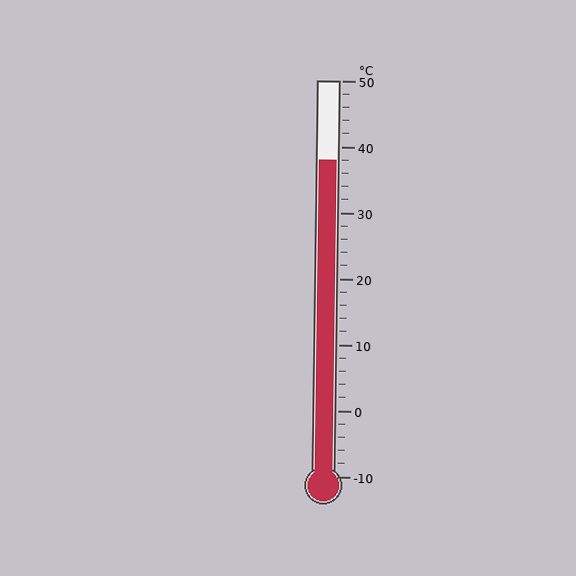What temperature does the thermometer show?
The thermometer shows approximately 38°C.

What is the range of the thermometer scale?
The thermometer scale ranges from -10°C to 50°C.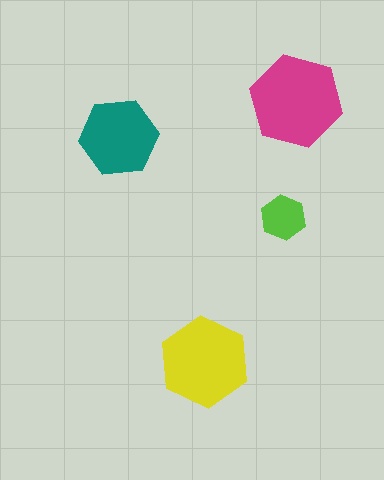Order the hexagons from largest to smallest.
the magenta one, the yellow one, the teal one, the lime one.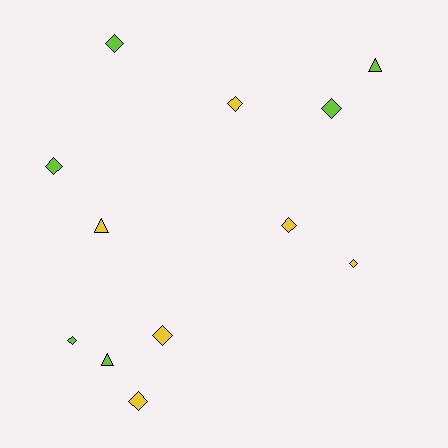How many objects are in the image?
There are 12 objects.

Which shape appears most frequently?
Diamond, with 9 objects.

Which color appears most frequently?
Lime, with 6 objects.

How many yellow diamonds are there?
There are 5 yellow diamonds.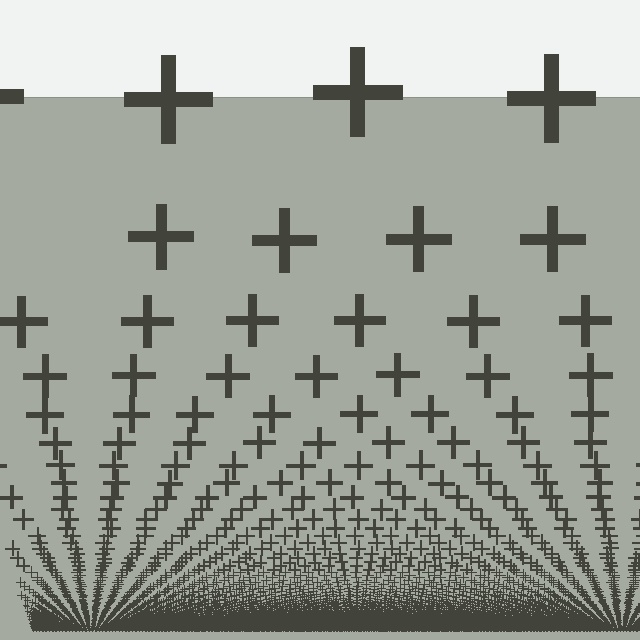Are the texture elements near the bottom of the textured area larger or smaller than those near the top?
Smaller. The gradient is inverted — elements near the bottom are smaller and denser.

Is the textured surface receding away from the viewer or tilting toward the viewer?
The surface appears to tilt toward the viewer. Texture elements get larger and sparser toward the top.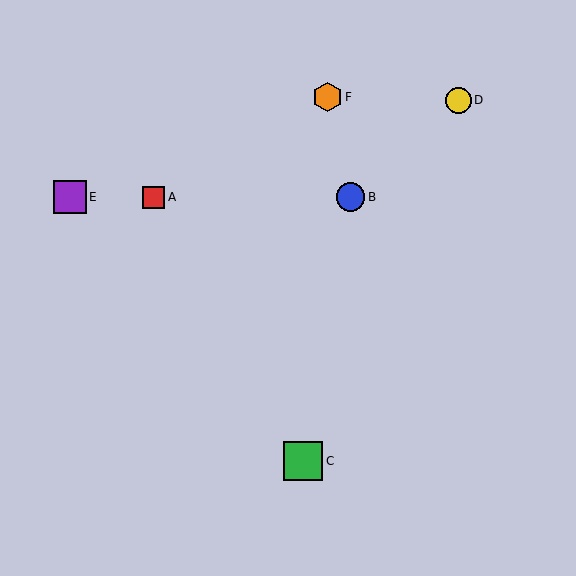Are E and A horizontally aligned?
Yes, both are at y≈197.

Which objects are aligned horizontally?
Objects A, B, E are aligned horizontally.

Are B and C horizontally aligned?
No, B is at y≈197 and C is at y≈461.